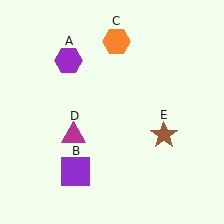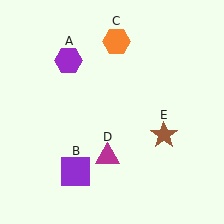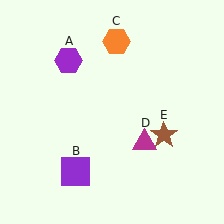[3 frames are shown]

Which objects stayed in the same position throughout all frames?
Purple hexagon (object A) and purple square (object B) and orange hexagon (object C) and brown star (object E) remained stationary.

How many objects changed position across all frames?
1 object changed position: magenta triangle (object D).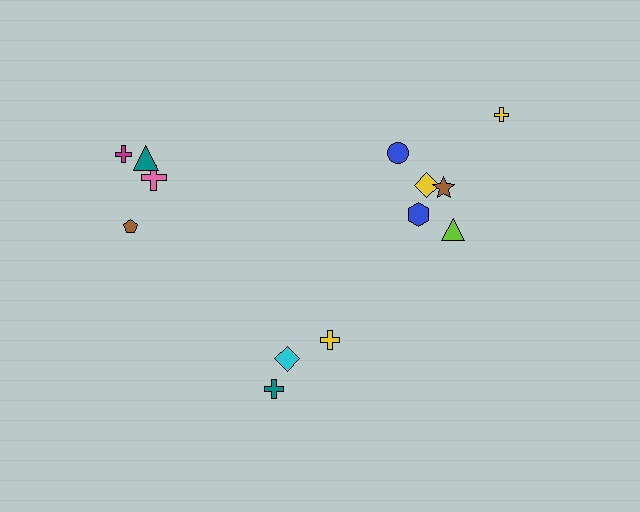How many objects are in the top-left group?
There are 4 objects.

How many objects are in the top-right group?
There are 6 objects.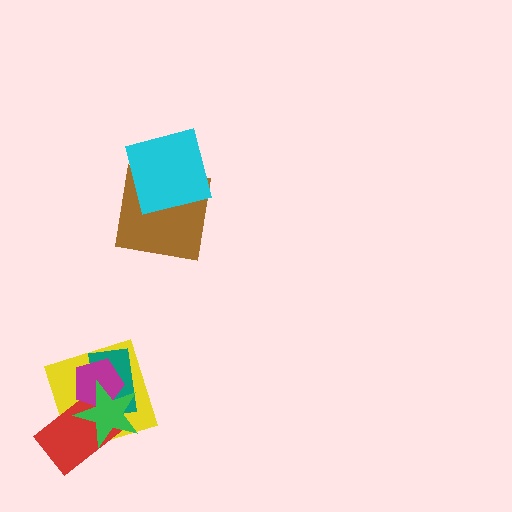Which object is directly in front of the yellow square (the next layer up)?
The teal rectangle is directly in front of the yellow square.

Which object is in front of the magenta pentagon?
The green star is in front of the magenta pentagon.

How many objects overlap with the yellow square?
4 objects overlap with the yellow square.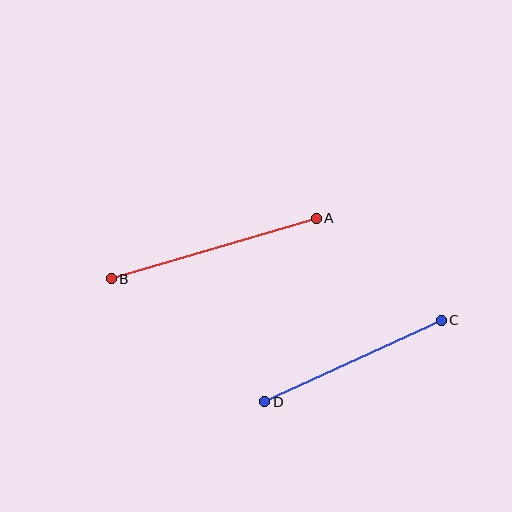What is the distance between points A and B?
The distance is approximately 214 pixels.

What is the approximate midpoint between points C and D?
The midpoint is at approximately (353, 361) pixels.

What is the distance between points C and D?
The distance is approximately 195 pixels.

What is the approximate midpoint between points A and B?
The midpoint is at approximately (214, 249) pixels.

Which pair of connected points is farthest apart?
Points A and B are farthest apart.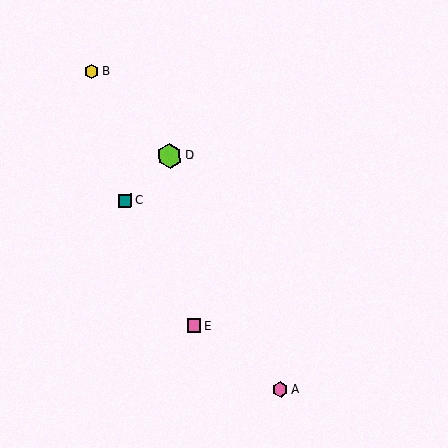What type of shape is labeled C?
Shape C is a teal square.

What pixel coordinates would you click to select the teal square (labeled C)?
Click at (125, 200) to select the teal square C.